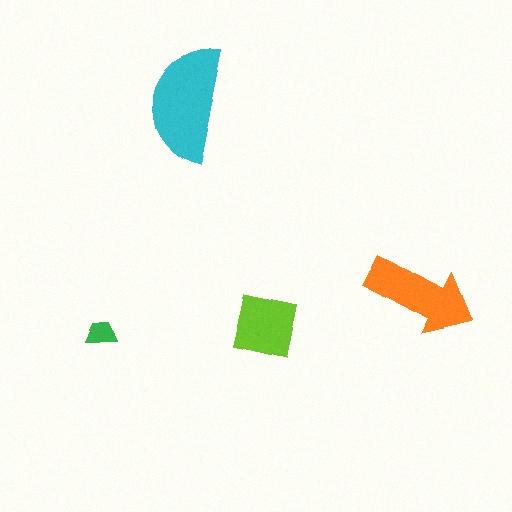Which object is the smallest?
The green trapezoid.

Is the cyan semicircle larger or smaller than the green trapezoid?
Larger.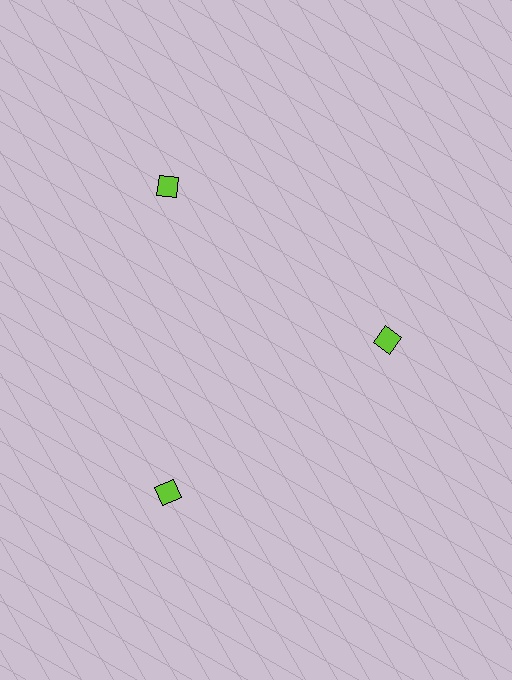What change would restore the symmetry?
The symmetry would be restored by moving it outward, back onto the ring so that all 3 diamonds sit at equal angles and equal distance from the center.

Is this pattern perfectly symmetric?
No. The 3 lime diamonds are arranged in a ring, but one element near the 3 o'clock position is pulled inward toward the center, breaking the 3-fold rotational symmetry.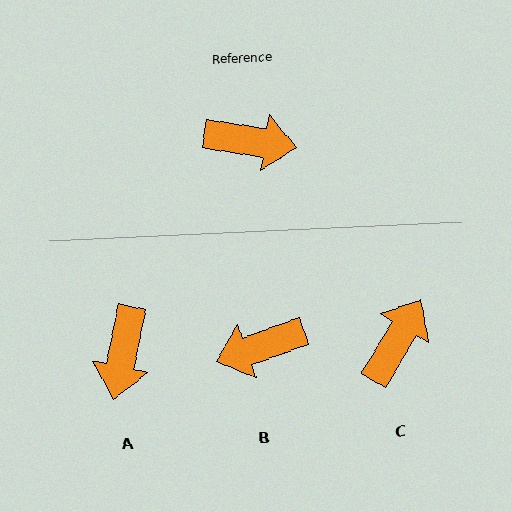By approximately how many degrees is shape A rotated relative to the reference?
Approximately 93 degrees clockwise.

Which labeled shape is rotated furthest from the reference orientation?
B, about 152 degrees away.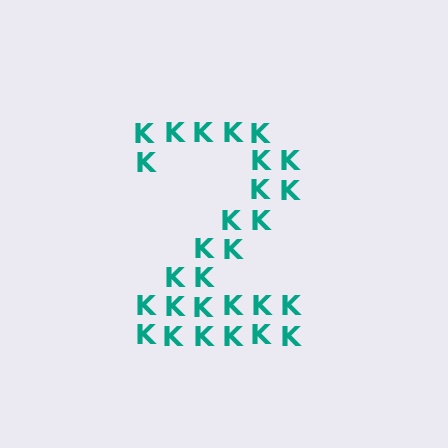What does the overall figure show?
The overall figure shows the digit 2.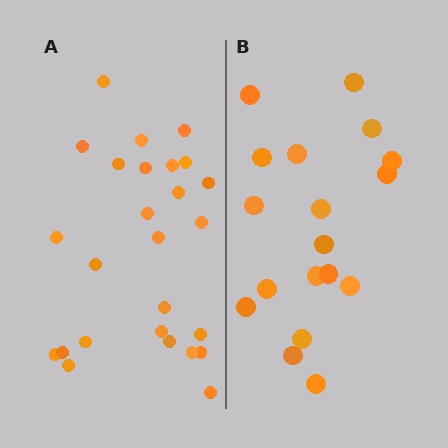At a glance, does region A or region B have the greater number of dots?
Region A (the left region) has more dots.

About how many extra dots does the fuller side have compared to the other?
Region A has roughly 8 or so more dots than region B.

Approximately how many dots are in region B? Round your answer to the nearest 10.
About 20 dots. (The exact count is 18, which rounds to 20.)